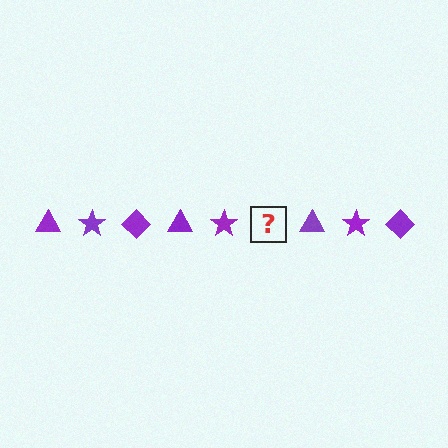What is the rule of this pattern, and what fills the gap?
The rule is that the pattern cycles through triangle, star, diamond shapes in purple. The gap should be filled with a purple diamond.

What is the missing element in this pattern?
The missing element is a purple diamond.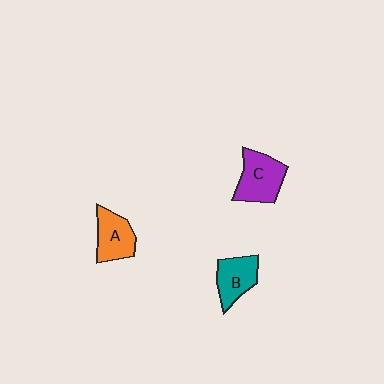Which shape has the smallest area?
Shape B (teal).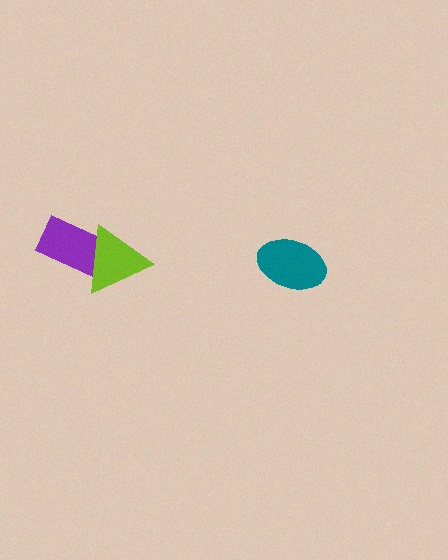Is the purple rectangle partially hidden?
Yes, it is partially covered by another shape.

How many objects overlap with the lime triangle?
1 object overlaps with the lime triangle.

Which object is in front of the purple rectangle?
The lime triangle is in front of the purple rectangle.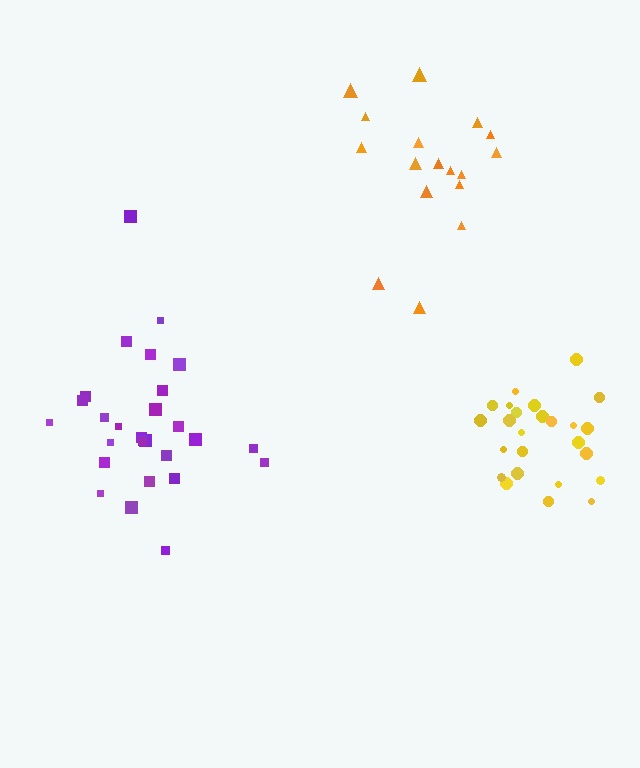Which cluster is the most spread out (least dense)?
Orange.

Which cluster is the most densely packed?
Yellow.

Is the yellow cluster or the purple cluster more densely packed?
Yellow.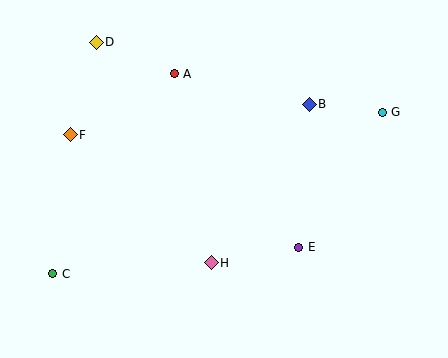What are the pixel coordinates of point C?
Point C is at (53, 274).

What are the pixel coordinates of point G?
Point G is at (382, 112).